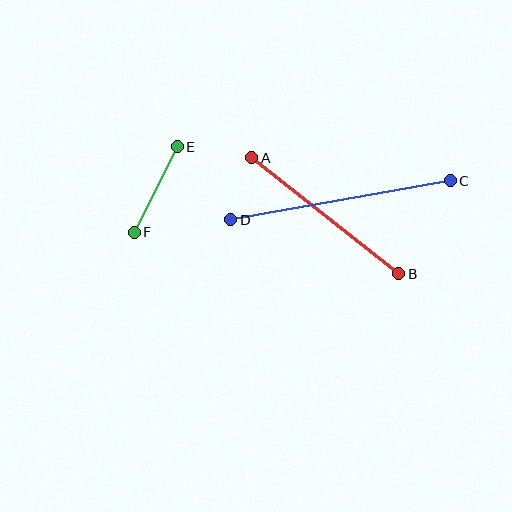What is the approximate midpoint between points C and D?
The midpoint is at approximately (341, 200) pixels.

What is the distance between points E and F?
The distance is approximately 96 pixels.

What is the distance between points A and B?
The distance is approximately 187 pixels.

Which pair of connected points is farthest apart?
Points C and D are farthest apart.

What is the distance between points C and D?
The distance is approximately 223 pixels.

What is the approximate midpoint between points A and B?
The midpoint is at approximately (325, 216) pixels.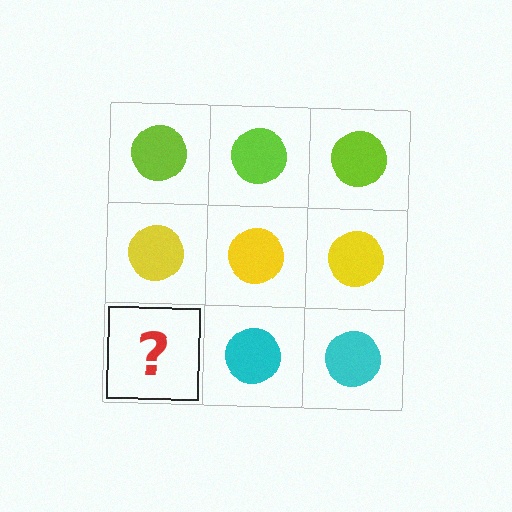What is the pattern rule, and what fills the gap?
The rule is that each row has a consistent color. The gap should be filled with a cyan circle.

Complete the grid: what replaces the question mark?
The question mark should be replaced with a cyan circle.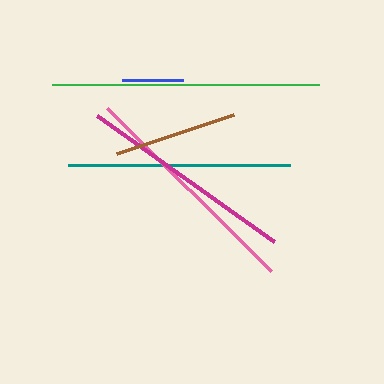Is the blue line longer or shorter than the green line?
The green line is longer than the blue line.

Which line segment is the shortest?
The blue line is the shortest at approximately 62 pixels.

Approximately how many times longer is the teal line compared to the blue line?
The teal line is approximately 3.6 times the length of the blue line.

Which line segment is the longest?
The green line is the longest at approximately 268 pixels.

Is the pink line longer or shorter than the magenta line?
The pink line is longer than the magenta line.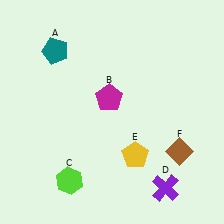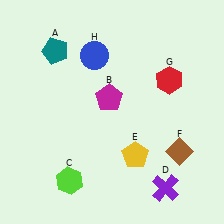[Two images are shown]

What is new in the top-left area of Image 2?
A blue circle (H) was added in the top-left area of Image 2.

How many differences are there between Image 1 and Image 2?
There are 2 differences between the two images.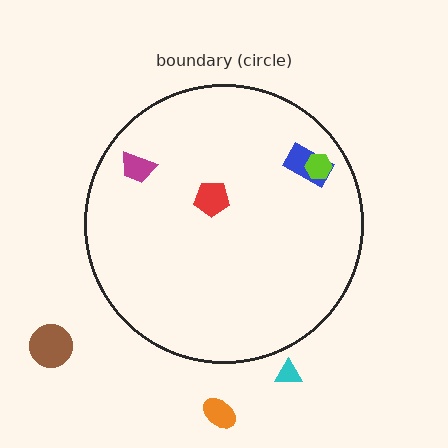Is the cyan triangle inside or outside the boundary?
Outside.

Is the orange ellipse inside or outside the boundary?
Outside.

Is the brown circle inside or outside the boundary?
Outside.